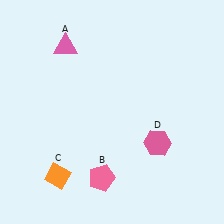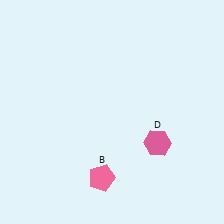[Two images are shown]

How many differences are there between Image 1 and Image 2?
There are 2 differences between the two images.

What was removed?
The pink triangle (A), the orange diamond (C) were removed in Image 2.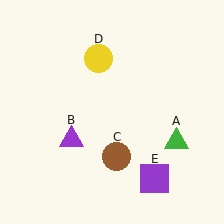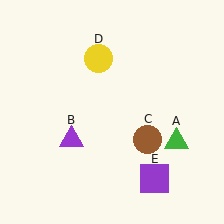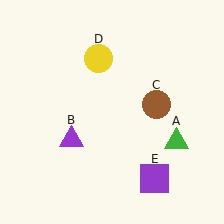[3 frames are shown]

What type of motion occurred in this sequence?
The brown circle (object C) rotated counterclockwise around the center of the scene.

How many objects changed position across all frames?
1 object changed position: brown circle (object C).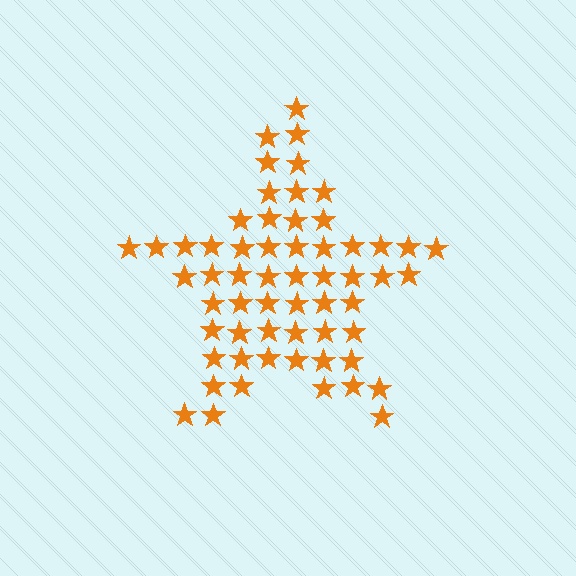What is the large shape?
The large shape is a star.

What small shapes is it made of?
It is made of small stars.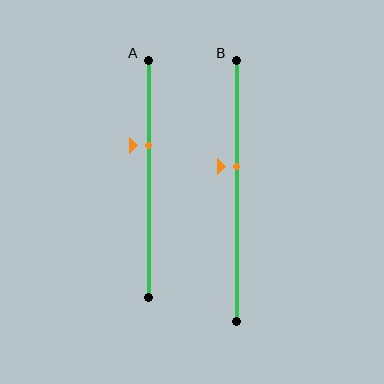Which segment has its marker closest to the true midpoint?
Segment B has its marker closest to the true midpoint.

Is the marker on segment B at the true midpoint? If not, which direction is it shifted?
No, the marker on segment B is shifted upward by about 9% of the segment length.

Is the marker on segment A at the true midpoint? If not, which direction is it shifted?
No, the marker on segment A is shifted upward by about 14% of the segment length.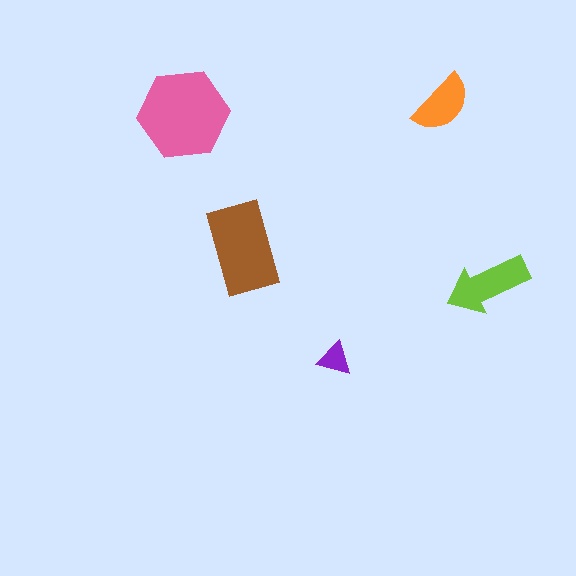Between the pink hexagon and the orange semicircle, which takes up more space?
The pink hexagon.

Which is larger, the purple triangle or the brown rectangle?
The brown rectangle.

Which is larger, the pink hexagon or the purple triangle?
The pink hexagon.